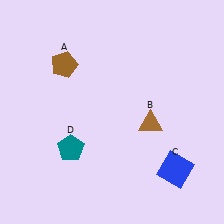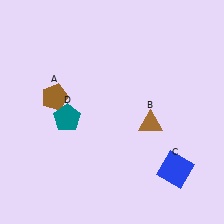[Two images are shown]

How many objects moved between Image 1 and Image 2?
2 objects moved between the two images.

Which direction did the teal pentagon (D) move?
The teal pentagon (D) moved up.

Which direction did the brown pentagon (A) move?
The brown pentagon (A) moved down.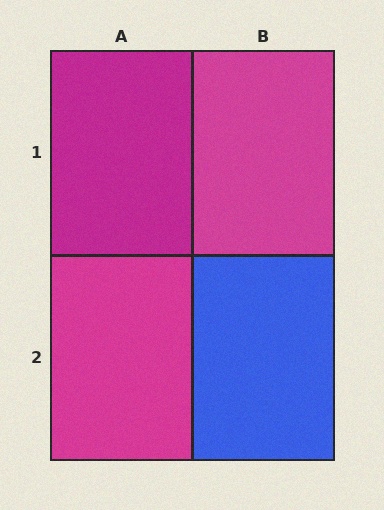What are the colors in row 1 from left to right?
Magenta, magenta.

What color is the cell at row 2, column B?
Blue.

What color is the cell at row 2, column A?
Magenta.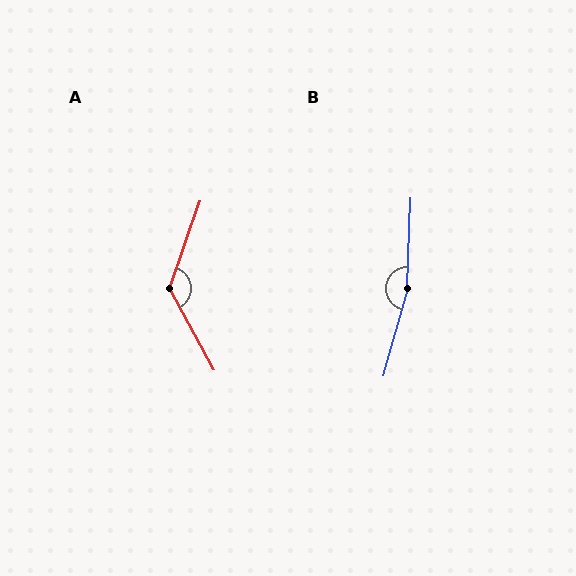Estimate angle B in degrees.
Approximately 166 degrees.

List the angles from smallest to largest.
A (132°), B (166°).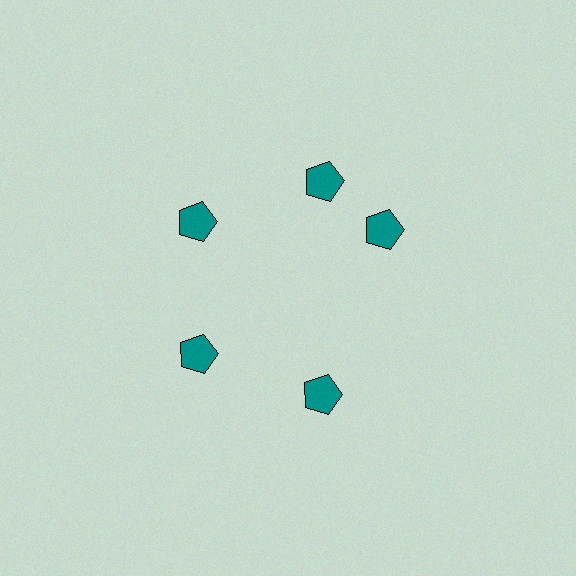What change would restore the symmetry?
The symmetry would be restored by rotating it back into even spacing with its neighbors so that all 5 pentagons sit at equal angles and equal distance from the center.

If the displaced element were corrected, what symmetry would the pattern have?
It would have 5-fold rotational symmetry — the pattern would map onto itself every 72 degrees.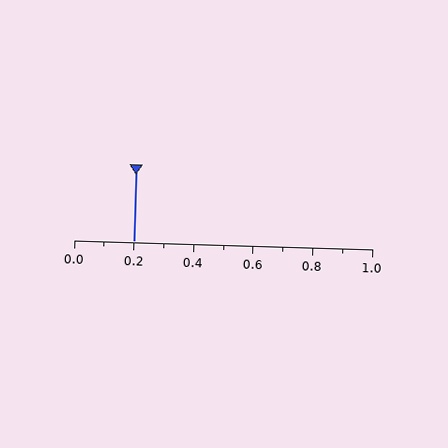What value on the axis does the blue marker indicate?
The marker indicates approximately 0.2.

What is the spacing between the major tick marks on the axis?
The major ticks are spaced 0.2 apart.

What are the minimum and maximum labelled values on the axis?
The axis runs from 0.0 to 1.0.